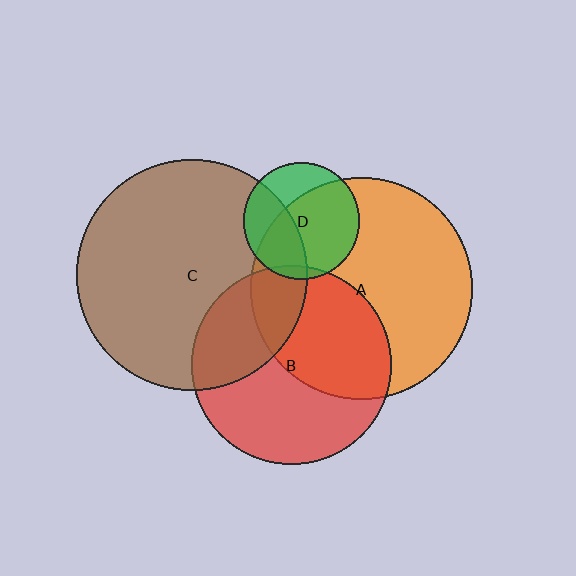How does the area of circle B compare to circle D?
Approximately 2.9 times.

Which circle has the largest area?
Circle C (brown).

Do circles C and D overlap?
Yes.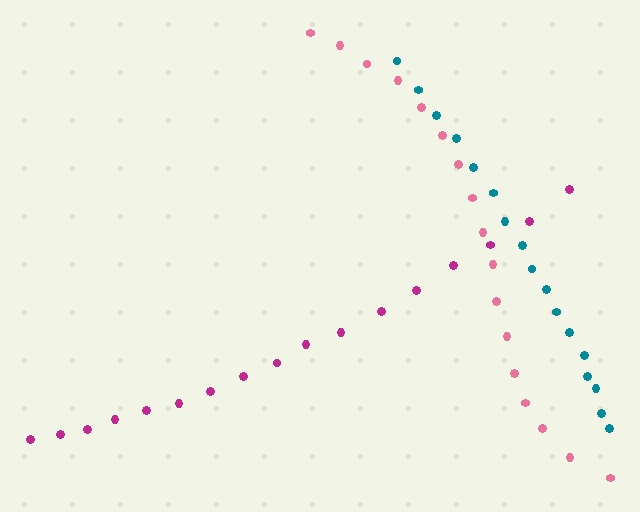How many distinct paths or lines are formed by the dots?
There are 3 distinct paths.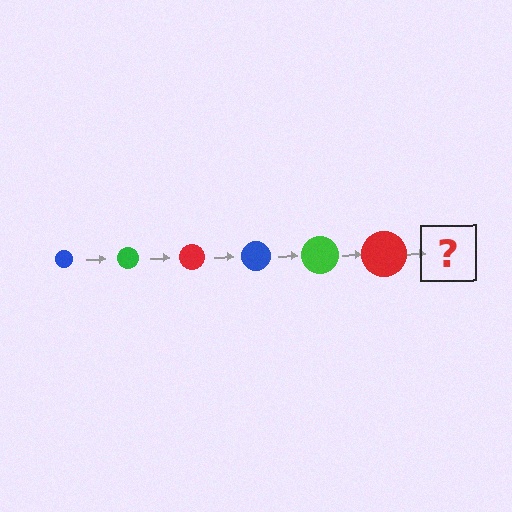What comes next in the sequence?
The next element should be a blue circle, larger than the previous one.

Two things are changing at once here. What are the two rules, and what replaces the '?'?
The two rules are that the circle grows larger each step and the color cycles through blue, green, and red. The '?' should be a blue circle, larger than the previous one.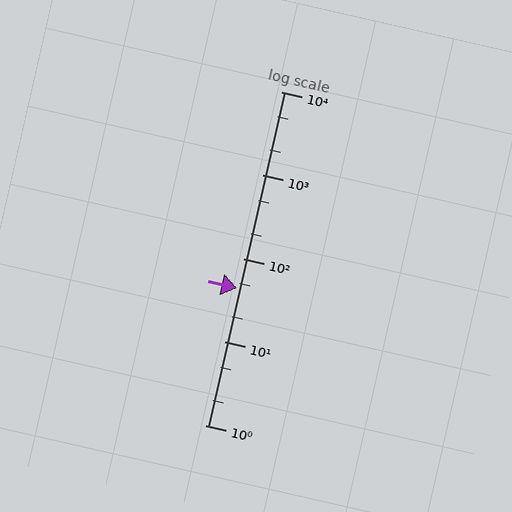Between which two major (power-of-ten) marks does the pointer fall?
The pointer is between 10 and 100.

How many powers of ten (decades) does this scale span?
The scale spans 4 decades, from 1 to 10000.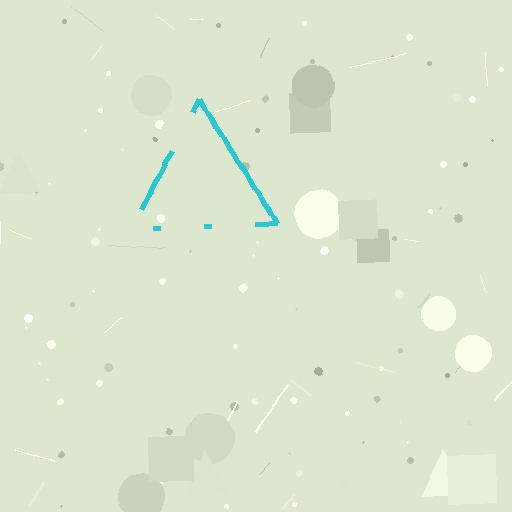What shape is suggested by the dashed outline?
The dashed outline suggests a triangle.